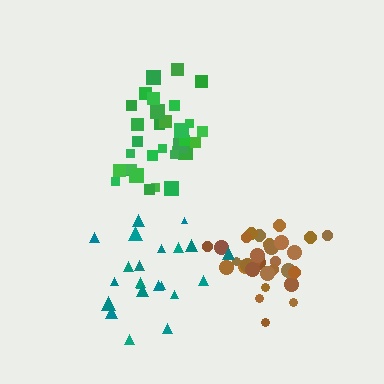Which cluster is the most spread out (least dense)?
Teal.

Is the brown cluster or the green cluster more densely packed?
Green.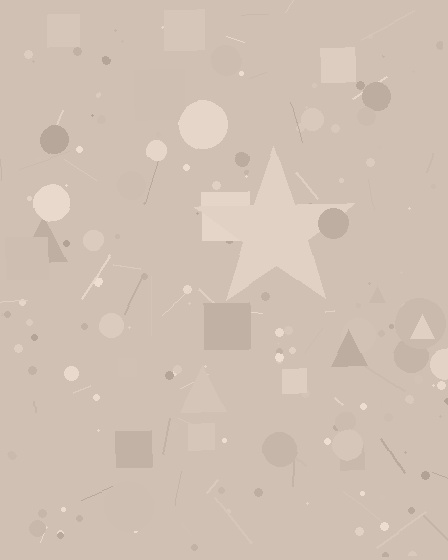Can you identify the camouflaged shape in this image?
The camouflaged shape is a star.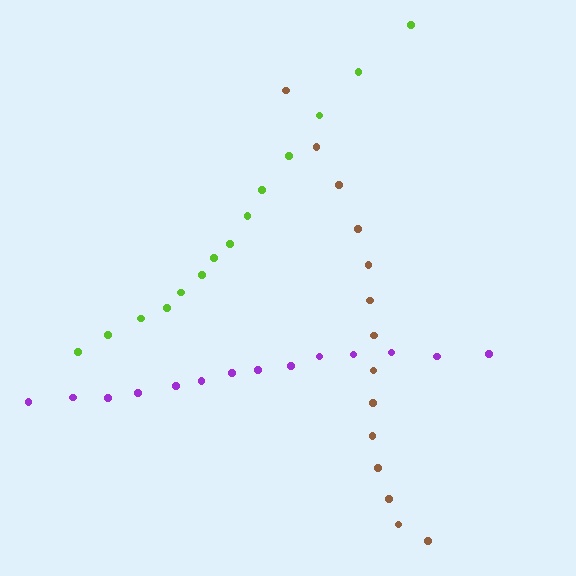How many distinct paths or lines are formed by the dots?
There are 3 distinct paths.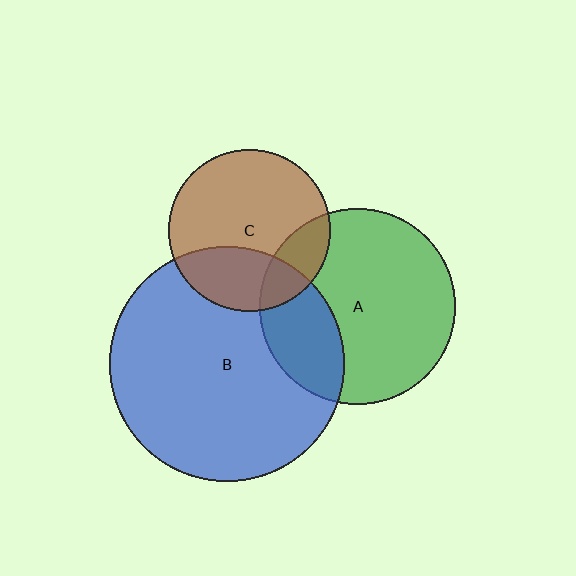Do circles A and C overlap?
Yes.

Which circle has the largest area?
Circle B (blue).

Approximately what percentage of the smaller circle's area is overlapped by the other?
Approximately 20%.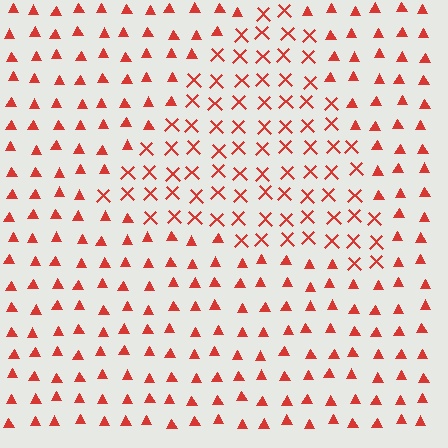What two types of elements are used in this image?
The image uses X marks inside the triangle region and triangles outside it.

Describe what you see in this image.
The image is filled with small red elements arranged in a uniform grid. A triangle-shaped region contains X marks, while the surrounding area contains triangles. The boundary is defined purely by the change in element shape.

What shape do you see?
I see a triangle.